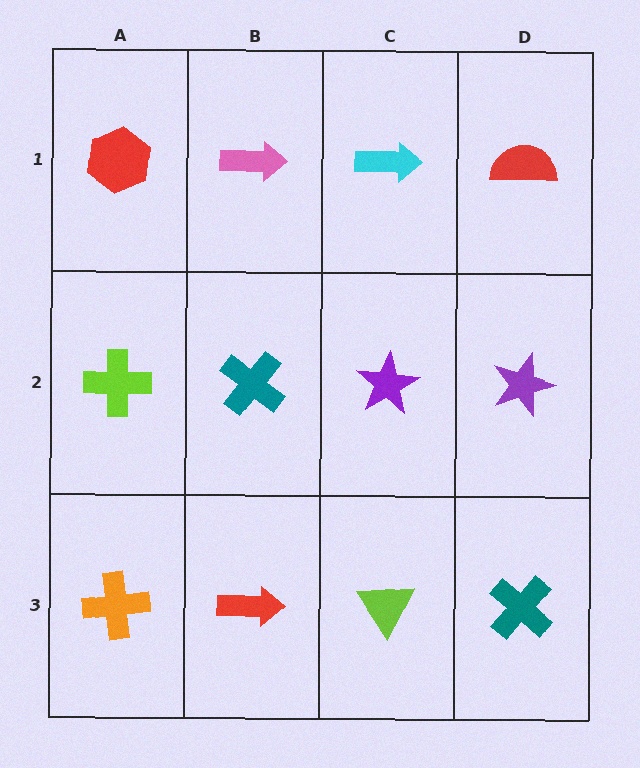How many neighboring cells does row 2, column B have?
4.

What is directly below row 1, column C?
A purple star.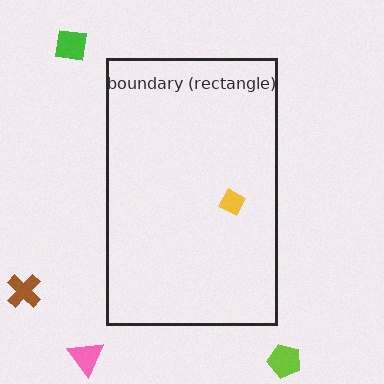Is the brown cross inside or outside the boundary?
Outside.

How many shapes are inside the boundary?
1 inside, 4 outside.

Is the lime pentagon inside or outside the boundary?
Outside.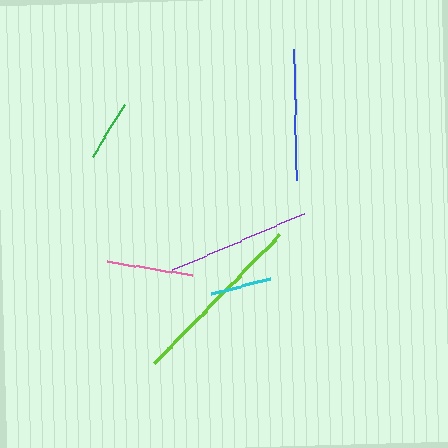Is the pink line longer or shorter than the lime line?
The lime line is longer than the pink line.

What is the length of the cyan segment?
The cyan segment is approximately 61 pixels long.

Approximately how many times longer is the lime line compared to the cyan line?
The lime line is approximately 3.0 times the length of the cyan line.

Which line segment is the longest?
The lime line is the longest at approximately 180 pixels.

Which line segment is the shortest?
The cyan line is the shortest at approximately 61 pixels.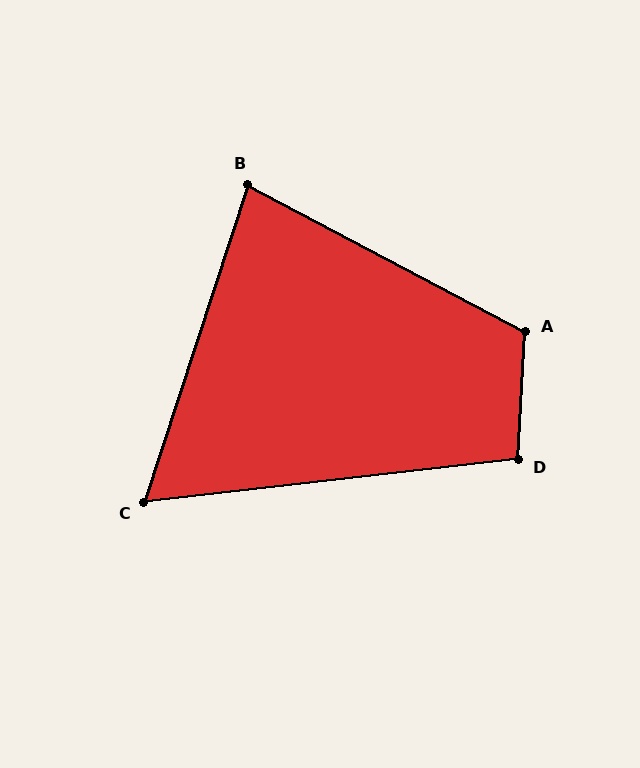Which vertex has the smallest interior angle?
C, at approximately 65 degrees.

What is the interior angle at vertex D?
Approximately 100 degrees (obtuse).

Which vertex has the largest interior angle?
A, at approximately 115 degrees.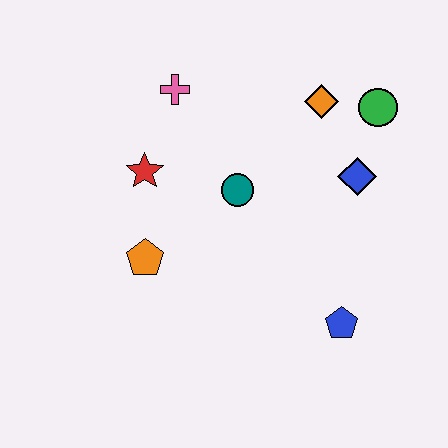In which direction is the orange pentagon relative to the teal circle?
The orange pentagon is to the left of the teal circle.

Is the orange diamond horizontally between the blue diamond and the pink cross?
Yes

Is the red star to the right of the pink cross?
No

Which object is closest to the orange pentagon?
The red star is closest to the orange pentagon.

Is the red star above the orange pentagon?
Yes